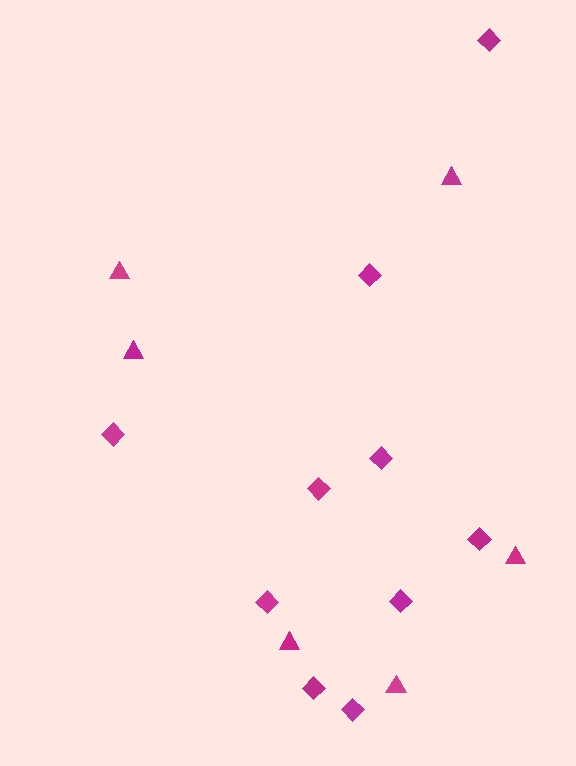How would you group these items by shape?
There are 2 groups: one group of diamonds (10) and one group of triangles (6).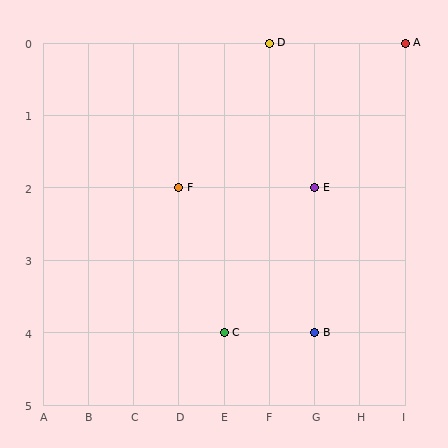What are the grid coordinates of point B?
Point B is at grid coordinates (G, 4).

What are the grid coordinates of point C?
Point C is at grid coordinates (E, 4).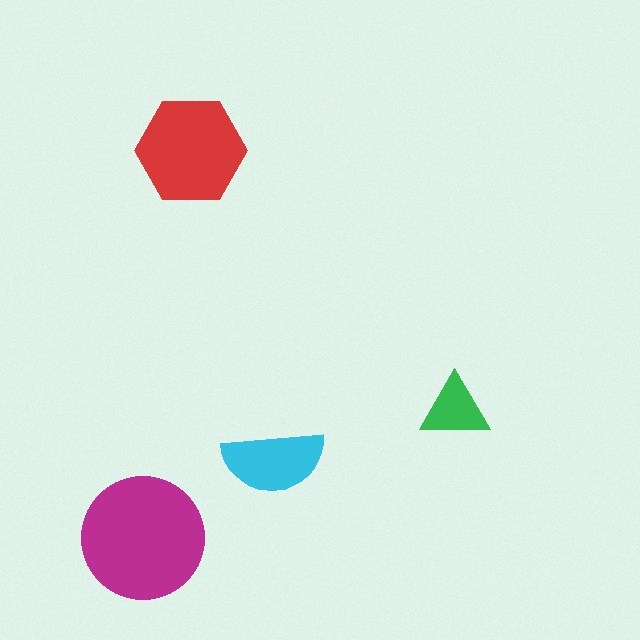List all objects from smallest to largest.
The green triangle, the cyan semicircle, the red hexagon, the magenta circle.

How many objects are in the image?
There are 4 objects in the image.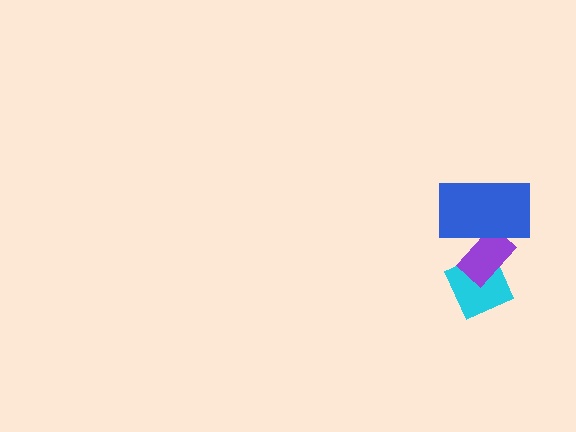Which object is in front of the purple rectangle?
The blue rectangle is in front of the purple rectangle.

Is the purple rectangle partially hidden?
Yes, it is partially covered by another shape.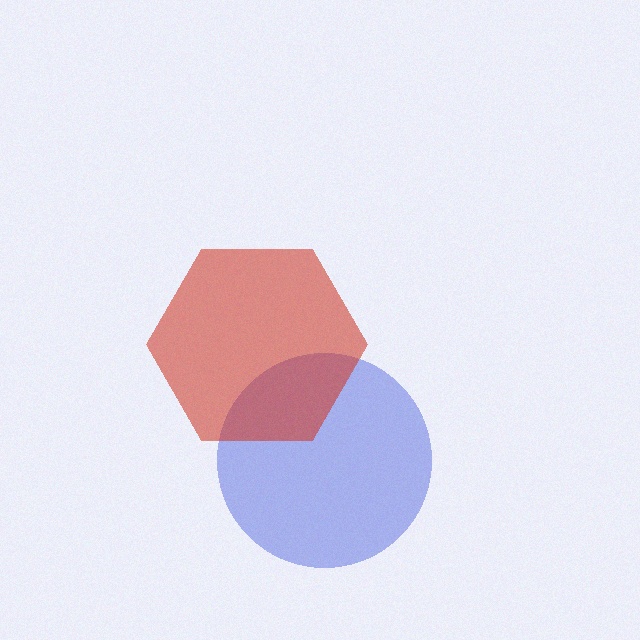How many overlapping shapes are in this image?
There are 2 overlapping shapes in the image.